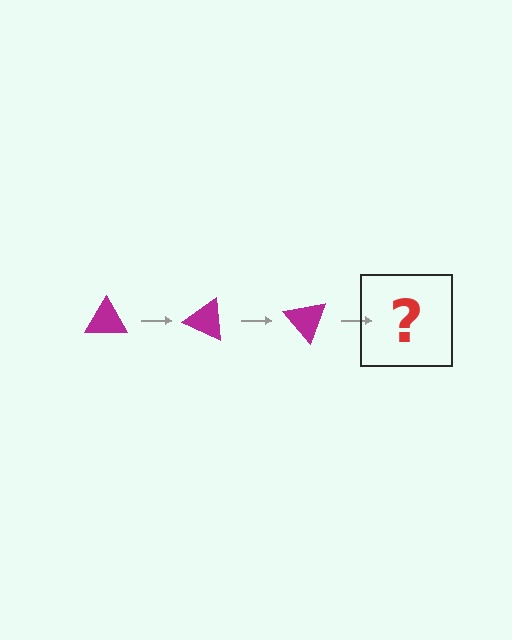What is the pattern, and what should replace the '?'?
The pattern is that the triangle rotates 25 degrees each step. The '?' should be a magenta triangle rotated 75 degrees.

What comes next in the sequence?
The next element should be a magenta triangle rotated 75 degrees.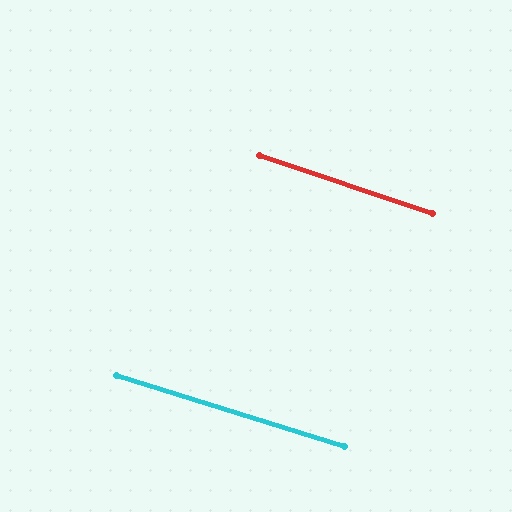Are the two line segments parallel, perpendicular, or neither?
Parallel — their directions differ by only 1.5°.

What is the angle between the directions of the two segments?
Approximately 1 degree.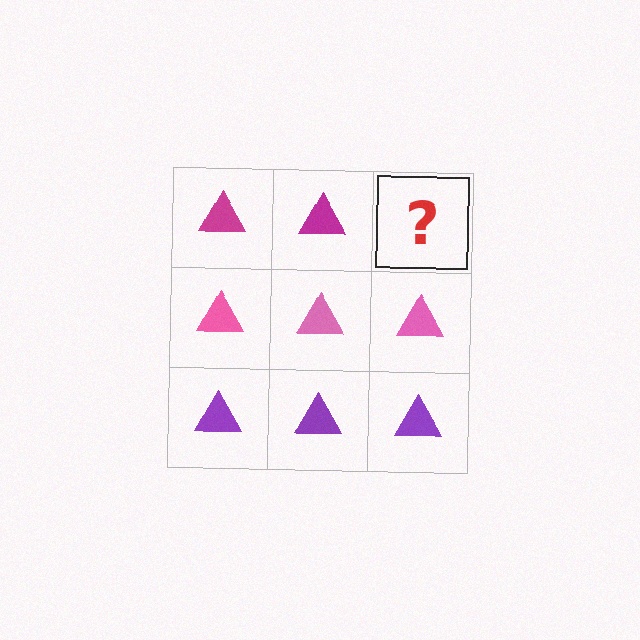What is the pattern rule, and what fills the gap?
The rule is that each row has a consistent color. The gap should be filled with a magenta triangle.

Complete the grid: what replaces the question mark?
The question mark should be replaced with a magenta triangle.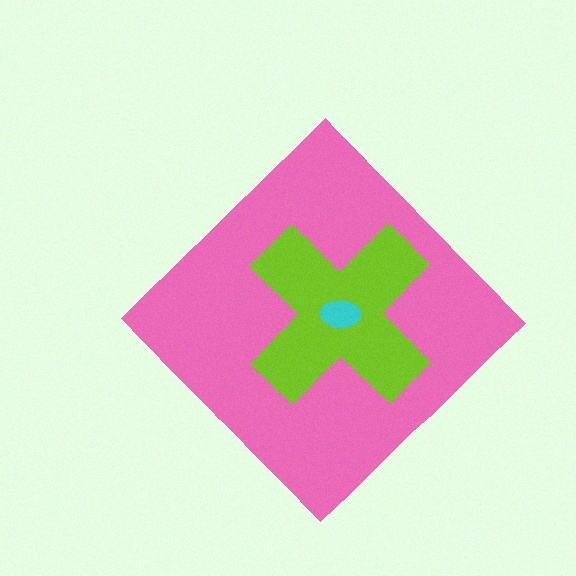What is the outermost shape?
The pink diamond.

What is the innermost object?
The cyan ellipse.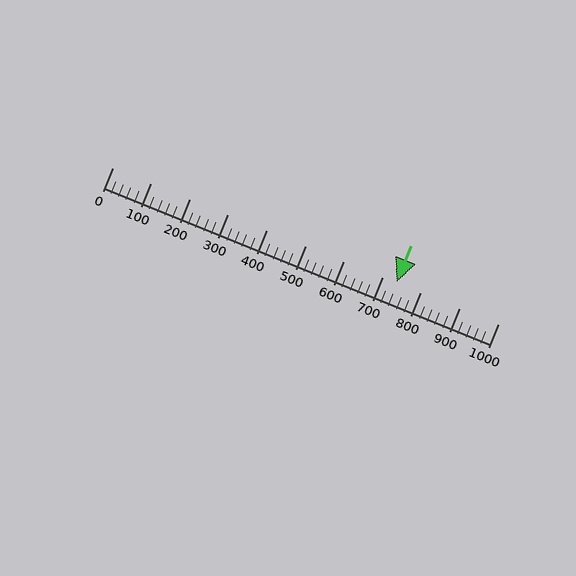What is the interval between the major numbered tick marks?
The major tick marks are spaced 100 units apart.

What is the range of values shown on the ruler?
The ruler shows values from 0 to 1000.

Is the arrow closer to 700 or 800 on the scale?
The arrow is closer to 700.